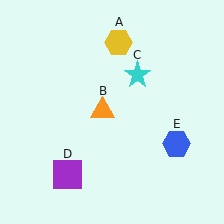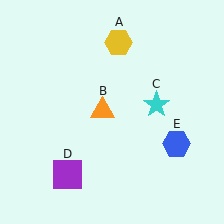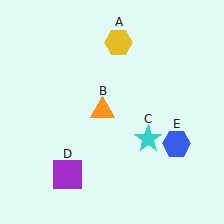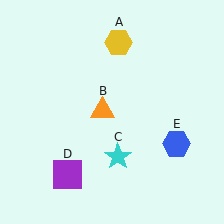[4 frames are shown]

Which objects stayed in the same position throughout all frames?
Yellow hexagon (object A) and orange triangle (object B) and purple square (object D) and blue hexagon (object E) remained stationary.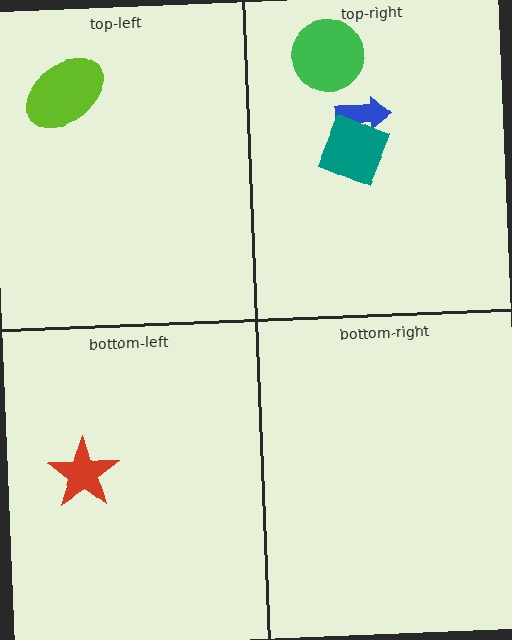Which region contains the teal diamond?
The top-right region.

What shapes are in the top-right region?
The green circle, the blue arrow, the teal diamond.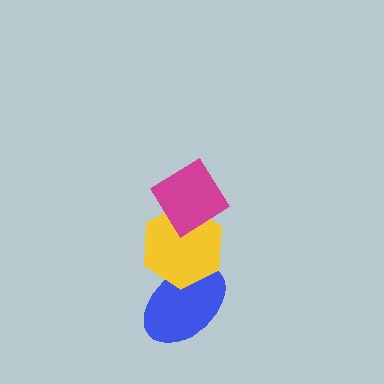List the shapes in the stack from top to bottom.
From top to bottom: the magenta diamond, the yellow hexagon, the blue ellipse.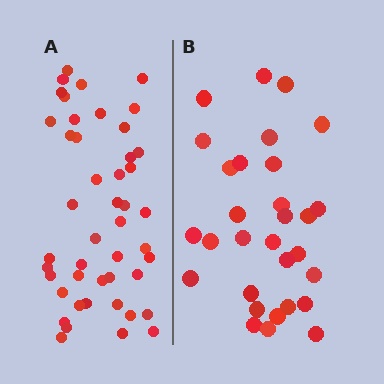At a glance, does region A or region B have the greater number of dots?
Region A (the left region) has more dots.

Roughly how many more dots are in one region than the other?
Region A has approximately 15 more dots than region B.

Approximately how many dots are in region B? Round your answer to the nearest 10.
About 30 dots.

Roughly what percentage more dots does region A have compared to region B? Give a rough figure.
About 55% more.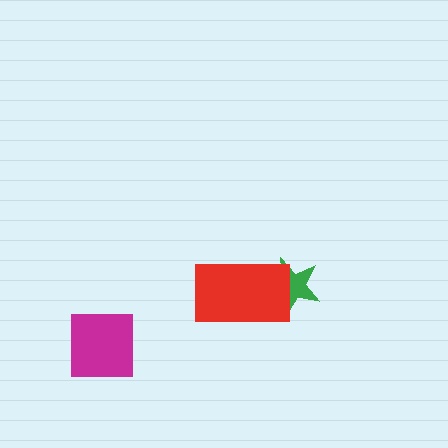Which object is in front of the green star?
The red rectangle is in front of the green star.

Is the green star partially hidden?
Yes, it is partially covered by another shape.